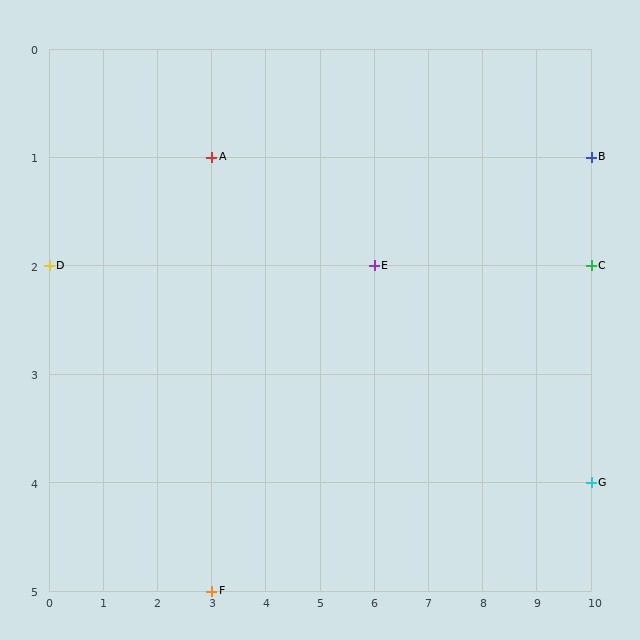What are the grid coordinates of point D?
Point D is at grid coordinates (0, 2).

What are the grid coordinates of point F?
Point F is at grid coordinates (3, 5).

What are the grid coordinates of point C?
Point C is at grid coordinates (10, 2).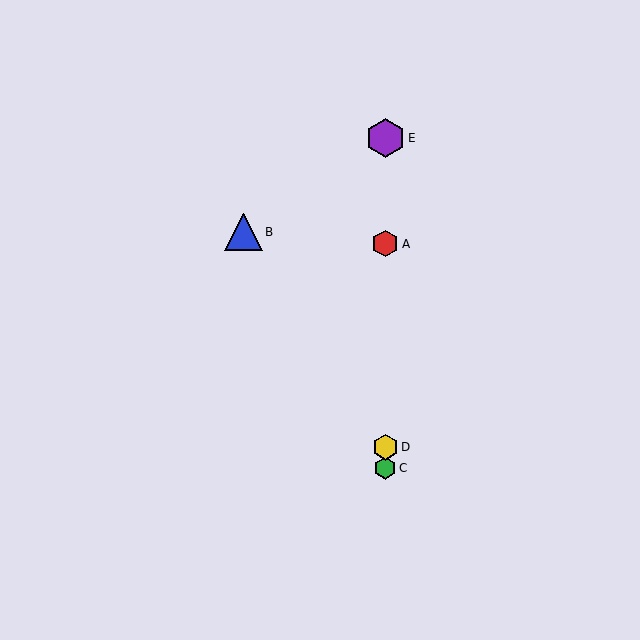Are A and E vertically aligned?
Yes, both are at x≈385.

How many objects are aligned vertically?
4 objects (A, C, D, E) are aligned vertically.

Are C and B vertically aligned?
No, C is at x≈385 and B is at x≈243.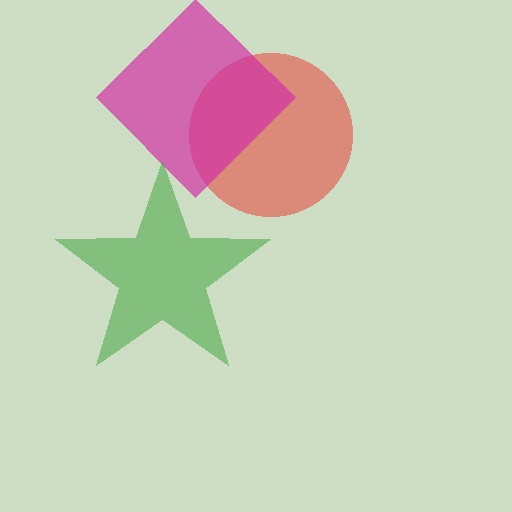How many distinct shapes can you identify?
There are 3 distinct shapes: a red circle, a magenta diamond, a green star.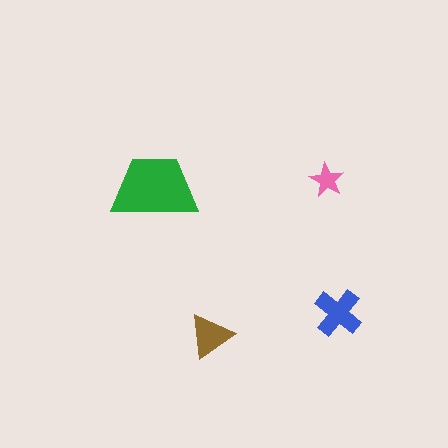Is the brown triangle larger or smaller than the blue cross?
Smaller.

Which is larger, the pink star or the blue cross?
The blue cross.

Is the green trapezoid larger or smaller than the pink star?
Larger.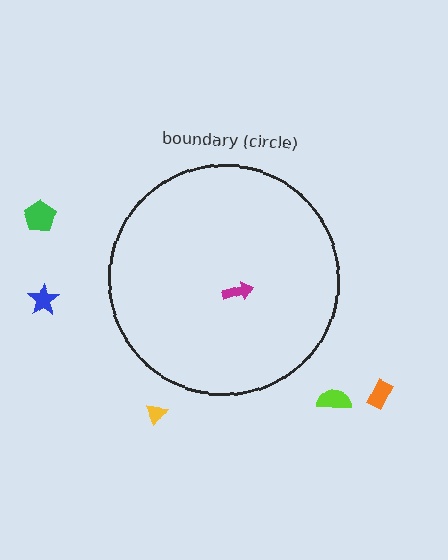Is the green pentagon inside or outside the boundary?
Outside.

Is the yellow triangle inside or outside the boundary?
Outside.